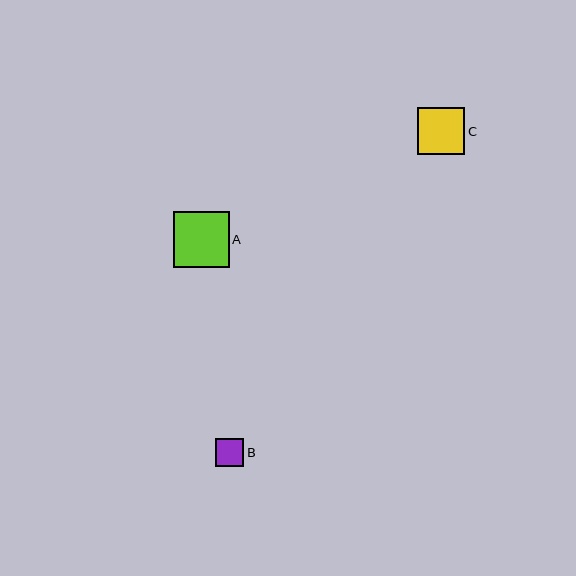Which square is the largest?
Square A is the largest with a size of approximately 56 pixels.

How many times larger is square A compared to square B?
Square A is approximately 2.0 times the size of square B.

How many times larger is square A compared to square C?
Square A is approximately 1.2 times the size of square C.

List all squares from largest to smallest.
From largest to smallest: A, C, B.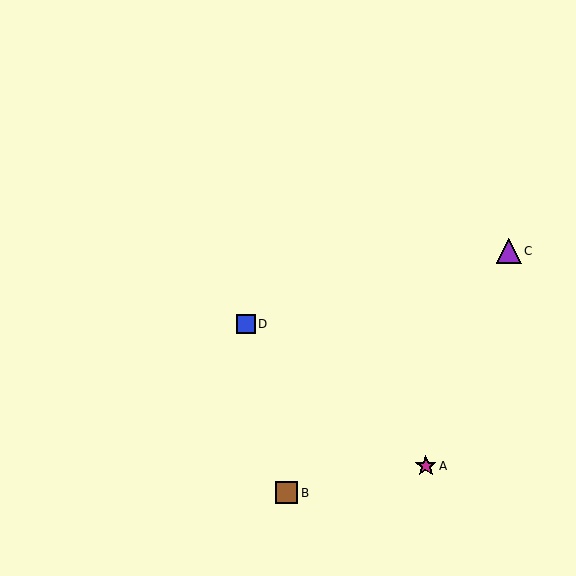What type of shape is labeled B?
Shape B is a brown square.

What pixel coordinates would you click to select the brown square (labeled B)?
Click at (287, 493) to select the brown square B.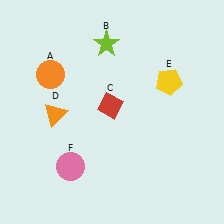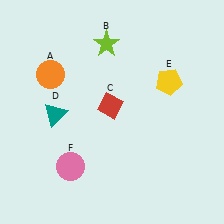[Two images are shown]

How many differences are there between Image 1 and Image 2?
There is 1 difference between the two images.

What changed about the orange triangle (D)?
In Image 1, D is orange. In Image 2, it changed to teal.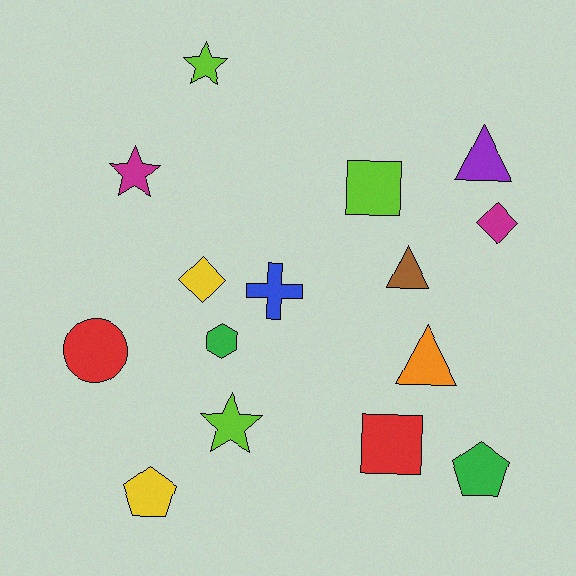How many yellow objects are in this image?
There are 2 yellow objects.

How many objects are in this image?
There are 15 objects.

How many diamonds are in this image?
There are 2 diamonds.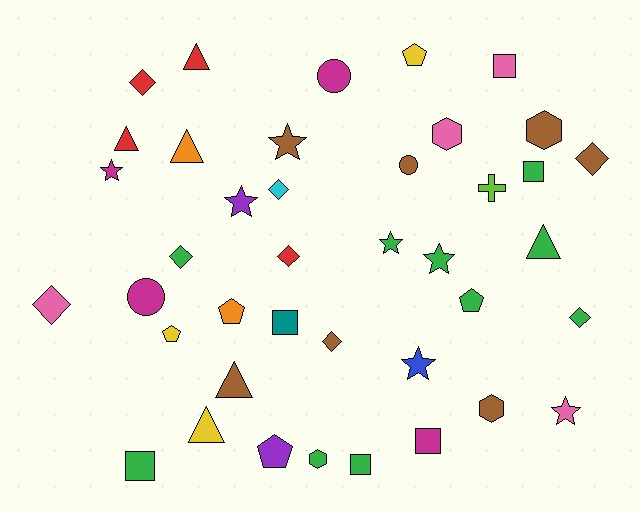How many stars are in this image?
There are 7 stars.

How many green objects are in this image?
There are 10 green objects.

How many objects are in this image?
There are 40 objects.